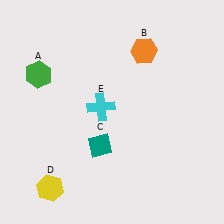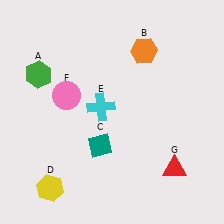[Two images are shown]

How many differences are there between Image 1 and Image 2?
There are 2 differences between the two images.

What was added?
A pink circle (F), a red triangle (G) were added in Image 2.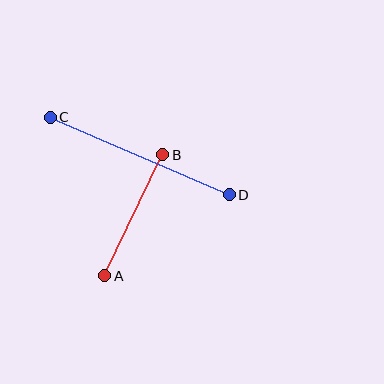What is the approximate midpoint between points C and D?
The midpoint is at approximately (140, 156) pixels.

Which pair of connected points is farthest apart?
Points C and D are farthest apart.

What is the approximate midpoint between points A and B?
The midpoint is at approximately (134, 215) pixels.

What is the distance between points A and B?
The distance is approximately 135 pixels.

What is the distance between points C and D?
The distance is approximately 195 pixels.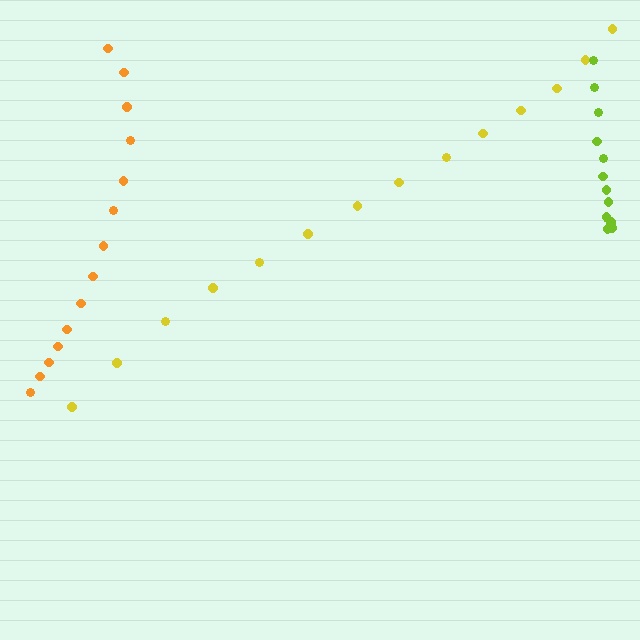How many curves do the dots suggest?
There are 3 distinct paths.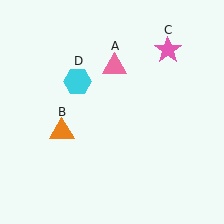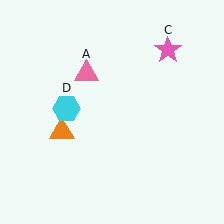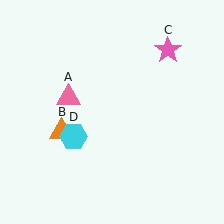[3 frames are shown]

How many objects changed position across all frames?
2 objects changed position: pink triangle (object A), cyan hexagon (object D).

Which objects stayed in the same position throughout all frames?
Orange triangle (object B) and pink star (object C) remained stationary.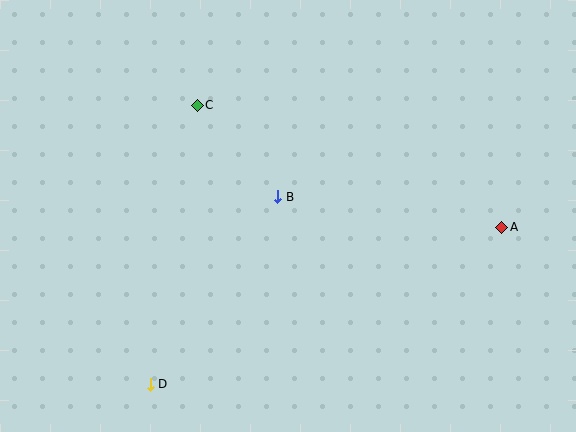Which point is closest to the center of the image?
Point B at (278, 197) is closest to the center.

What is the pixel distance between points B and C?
The distance between B and C is 122 pixels.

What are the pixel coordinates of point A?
Point A is at (502, 227).